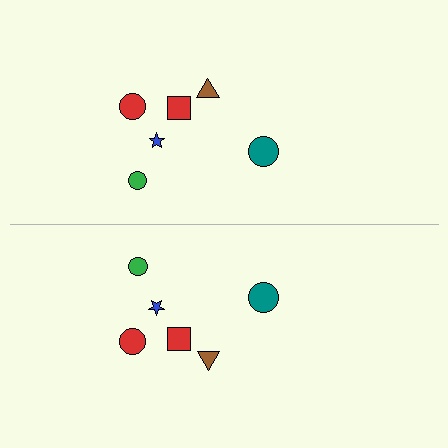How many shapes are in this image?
There are 12 shapes in this image.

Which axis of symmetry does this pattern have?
The pattern has a horizontal axis of symmetry running through the center of the image.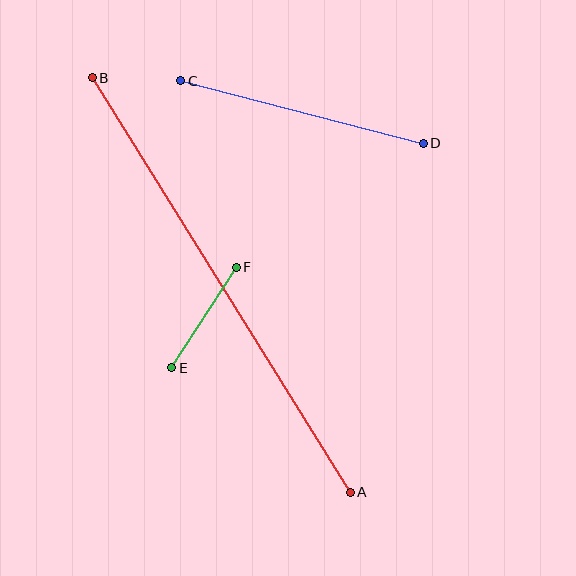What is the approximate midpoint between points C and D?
The midpoint is at approximately (302, 112) pixels.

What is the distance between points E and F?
The distance is approximately 120 pixels.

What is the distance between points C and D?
The distance is approximately 250 pixels.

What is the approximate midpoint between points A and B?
The midpoint is at approximately (221, 285) pixels.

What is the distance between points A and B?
The distance is approximately 488 pixels.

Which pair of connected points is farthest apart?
Points A and B are farthest apart.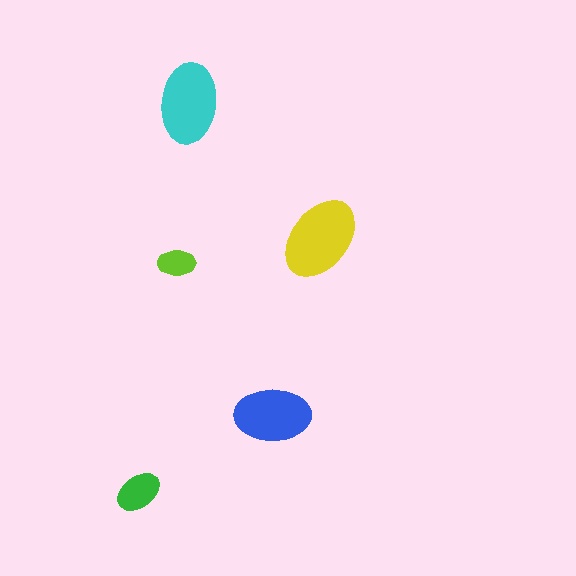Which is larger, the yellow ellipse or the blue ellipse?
The yellow one.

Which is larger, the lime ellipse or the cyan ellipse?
The cyan one.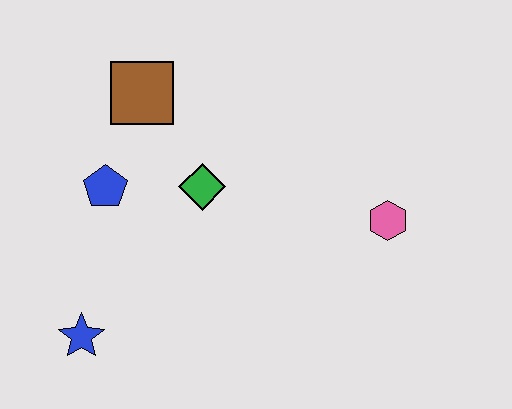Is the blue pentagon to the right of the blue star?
Yes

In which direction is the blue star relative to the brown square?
The blue star is below the brown square.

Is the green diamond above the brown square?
No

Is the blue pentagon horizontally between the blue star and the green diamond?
Yes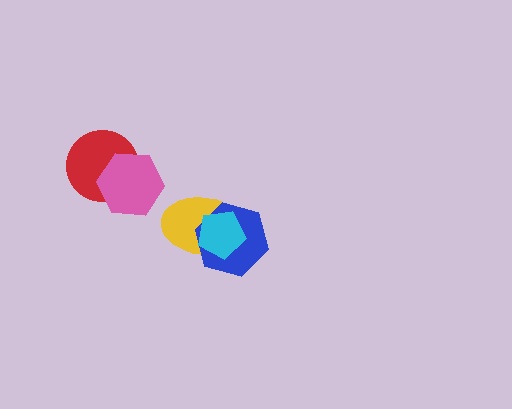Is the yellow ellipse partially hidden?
Yes, it is partially covered by another shape.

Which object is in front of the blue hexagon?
The cyan pentagon is in front of the blue hexagon.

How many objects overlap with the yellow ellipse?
2 objects overlap with the yellow ellipse.